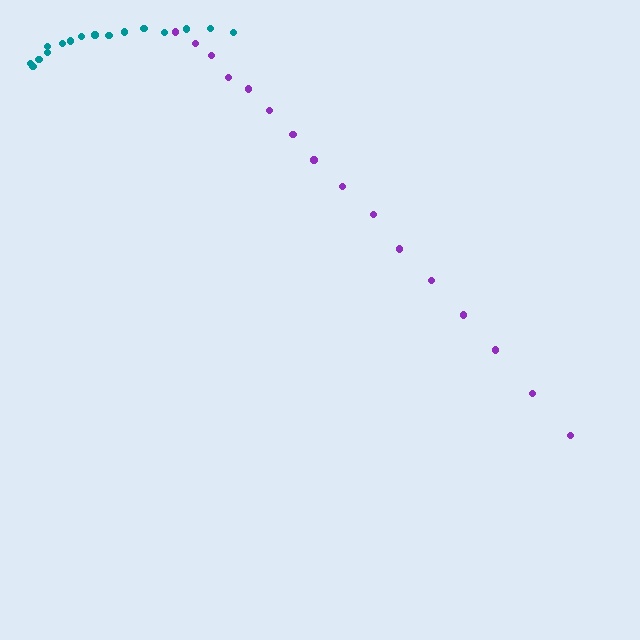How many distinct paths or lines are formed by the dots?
There are 2 distinct paths.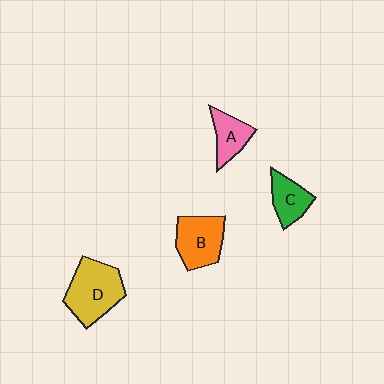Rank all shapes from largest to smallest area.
From largest to smallest: D (yellow), B (orange), C (green), A (pink).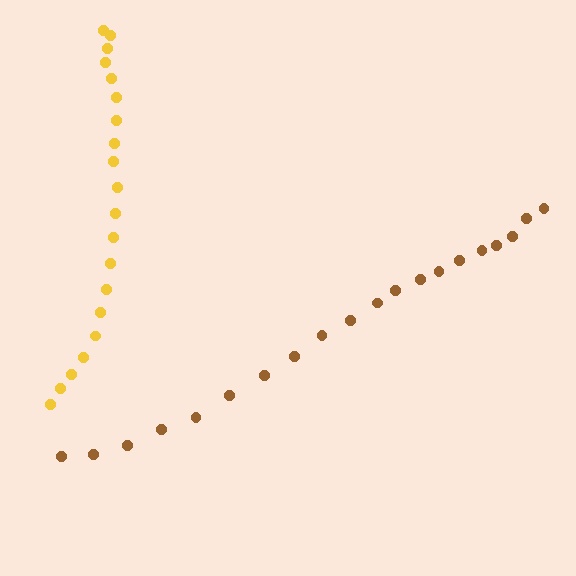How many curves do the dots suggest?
There are 2 distinct paths.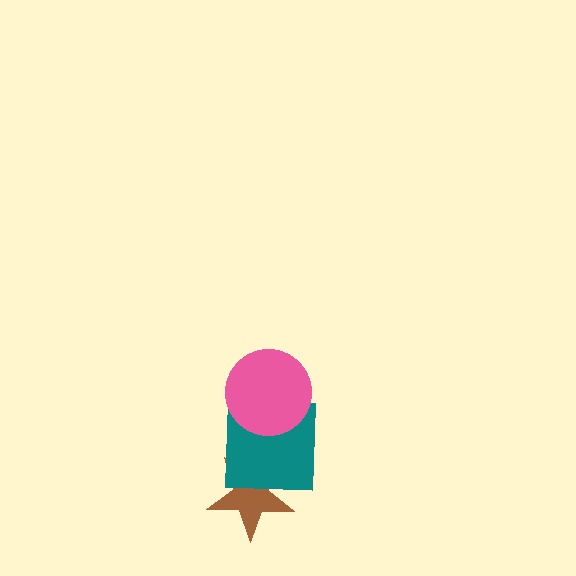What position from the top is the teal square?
The teal square is 2nd from the top.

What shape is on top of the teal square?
The pink circle is on top of the teal square.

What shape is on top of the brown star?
The teal square is on top of the brown star.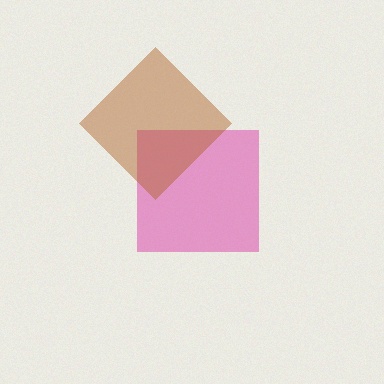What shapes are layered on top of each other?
The layered shapes are: a magenta square, a brown diamond.